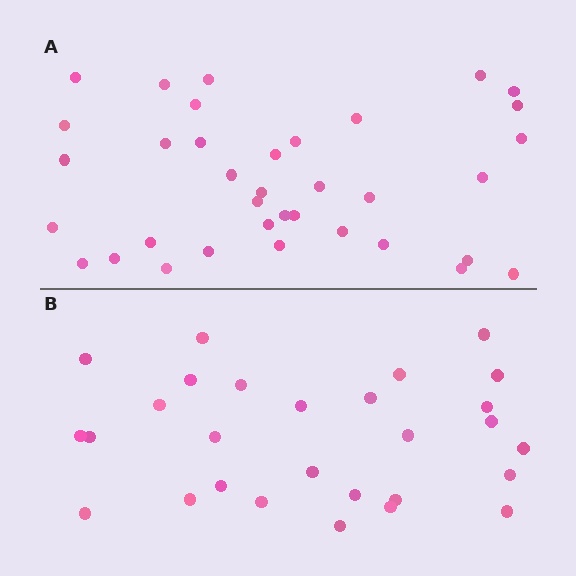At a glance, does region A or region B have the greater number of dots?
Region A (the top region) has more dots.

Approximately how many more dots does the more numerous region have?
Region A has roughly 8 or so more dots than region B.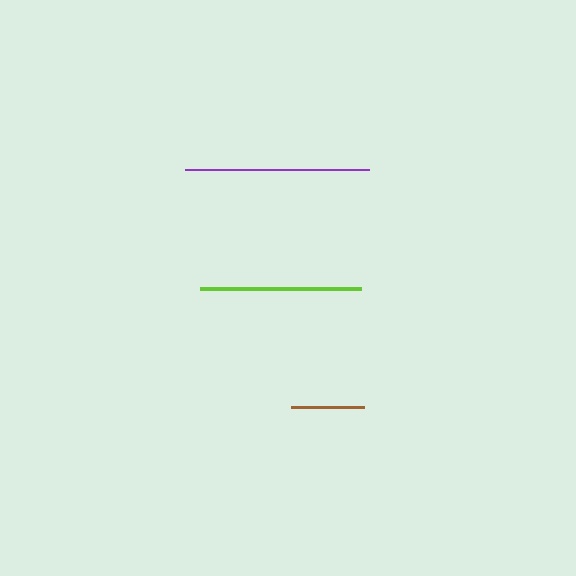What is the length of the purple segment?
The purple segment is approximately 184 pixels long.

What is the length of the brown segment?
The brown segment is approximately 72 pixels long.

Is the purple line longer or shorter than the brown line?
The purple line is longer than the brown line.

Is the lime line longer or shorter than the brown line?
The lime line is longer than the brown line.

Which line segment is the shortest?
The brown line is the shortest at approximately 72 pixels.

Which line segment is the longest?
The purple line is the longest at approximately 184 pixels.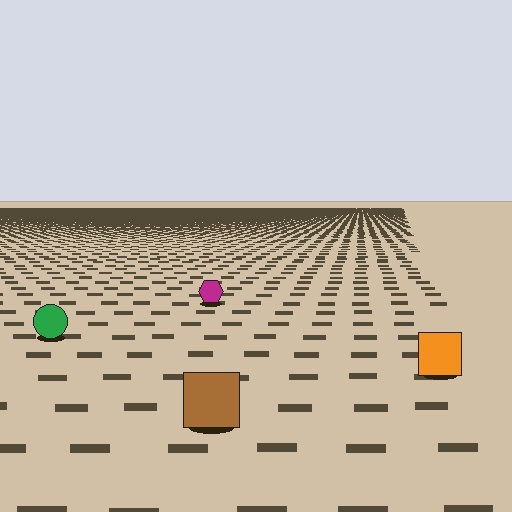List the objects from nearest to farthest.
From nearest to farthest: the brown square, the orange square, the green circle, the magenta hexagon.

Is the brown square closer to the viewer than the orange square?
Yes. The brown square is closer — you can tell from the texture gradient: the ground texture is coarser near it.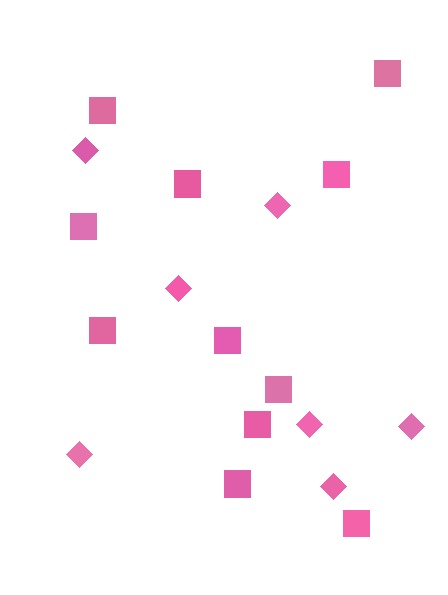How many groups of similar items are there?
There are 2 groups: one group of diamonds (7) and one group of squares (11).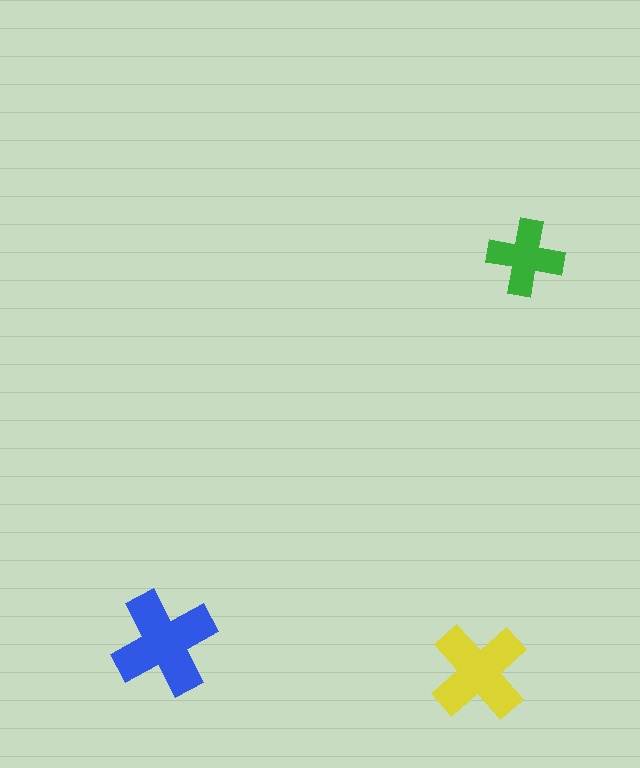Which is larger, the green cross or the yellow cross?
The yellow one.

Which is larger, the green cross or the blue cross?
The blue one.